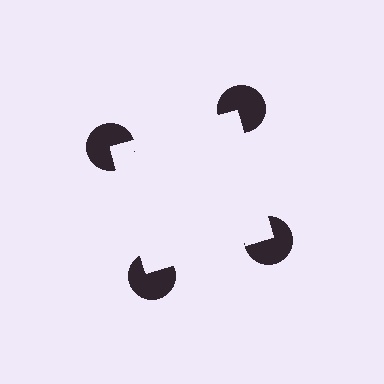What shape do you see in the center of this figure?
An illusory square — its edges are inferred from the aligned wedge cuts in the pac-man discs, not physically drawn.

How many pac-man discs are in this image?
There are 4 — one at each vertex of the illusory square.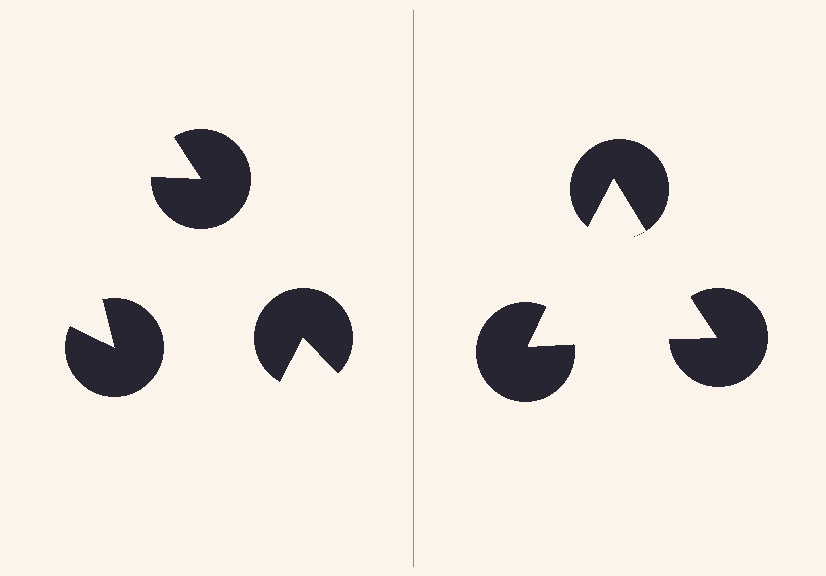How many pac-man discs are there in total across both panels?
6 — 3 on each side.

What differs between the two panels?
The pac-man discs are positioned identically on both sides; only the wedge orientations differ. On the right they align to a triangle; on the left they are misaligned.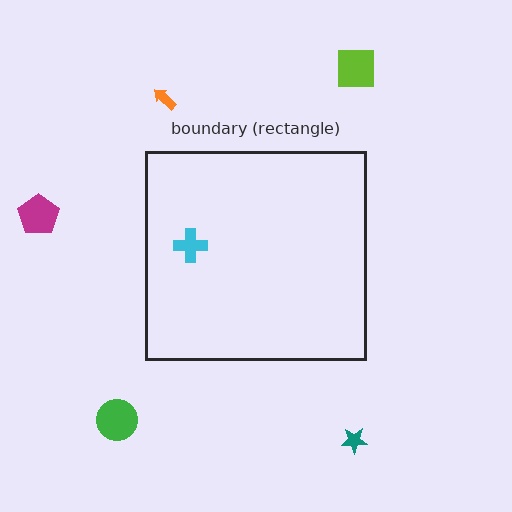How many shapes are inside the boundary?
1 inside, 5 outside.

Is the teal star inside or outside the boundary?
Outside.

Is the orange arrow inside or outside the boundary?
Outside.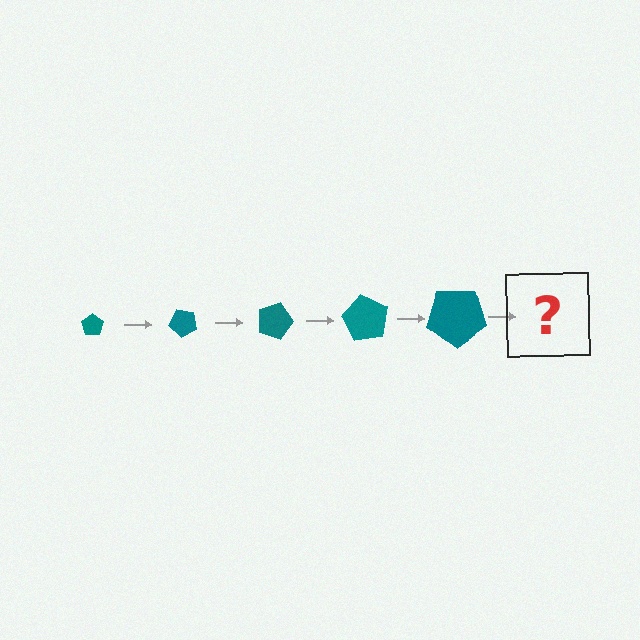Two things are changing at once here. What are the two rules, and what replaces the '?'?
The two rules are that the pentagon grows larger each step and it rotates 45 degrees each step. The '?' should be a pentagon, larger than the previous one and rotated 225 degrees from the start.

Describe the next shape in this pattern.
It should be a pentagon, larger than the previous one and rotated 225 degrees from the start.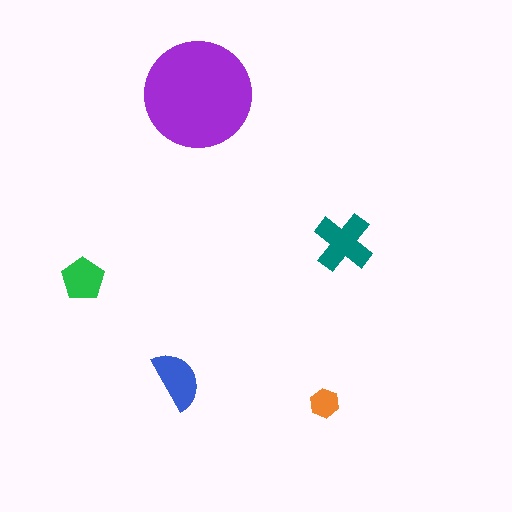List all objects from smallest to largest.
The orange hexagon, the green pentagon, the blue semicircle, the teal cross, the purple circle.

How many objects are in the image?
There are 5 objects in the image.